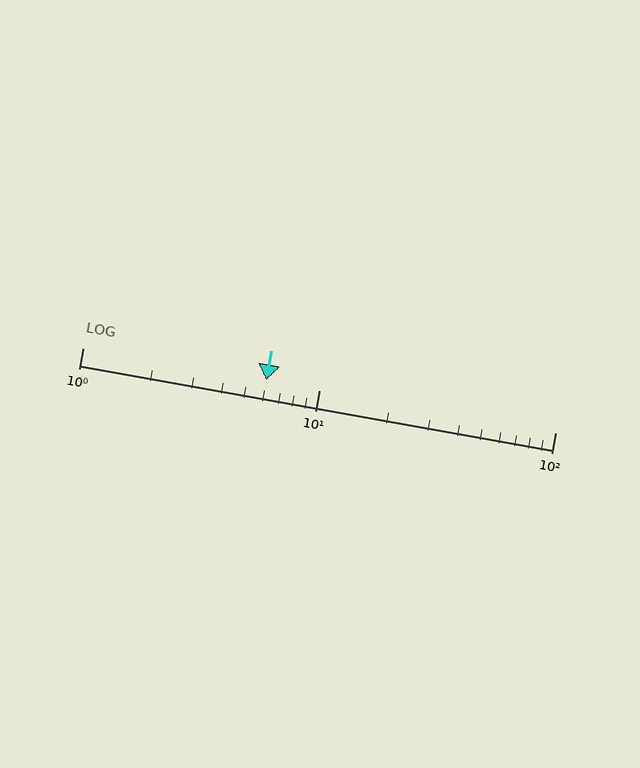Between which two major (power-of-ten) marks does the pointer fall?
The pointer is between 1 and 10.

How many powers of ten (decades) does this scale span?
The scale spans 2 decades, from 1 to 100.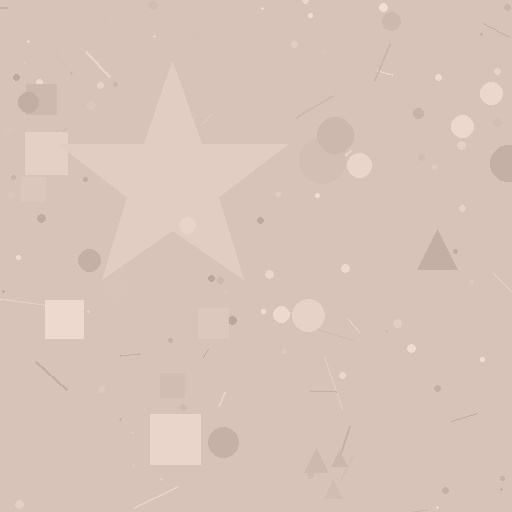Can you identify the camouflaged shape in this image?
The camouflaged shape is a star.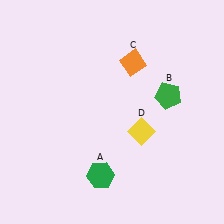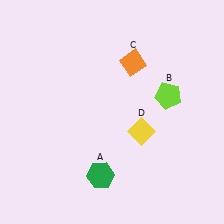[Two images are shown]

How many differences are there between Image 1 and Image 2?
There is 1 difference between the two images.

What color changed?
The pentagon (B) changed from green in Image 1 to lime in Image 2.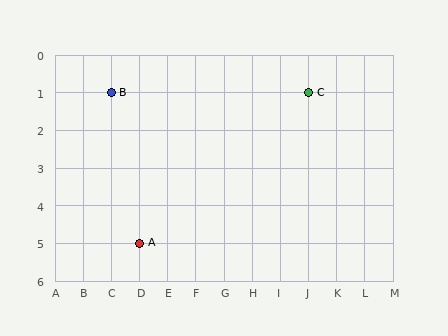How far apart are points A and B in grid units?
Points A and B are 1 column and 4 rows apart (about 4.1 grid units diagonally).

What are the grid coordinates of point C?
Point C is at grid coordinates (J, 1).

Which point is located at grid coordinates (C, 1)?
Point B is at (C, 1).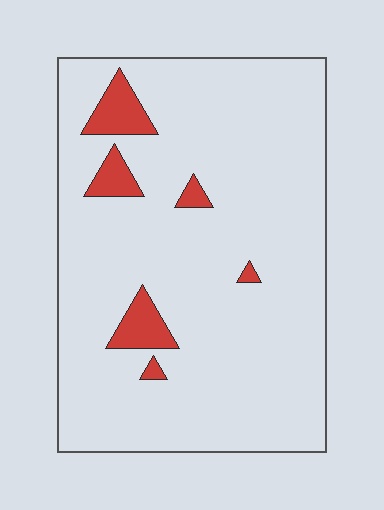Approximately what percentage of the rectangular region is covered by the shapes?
Approximately 10%.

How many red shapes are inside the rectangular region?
6.